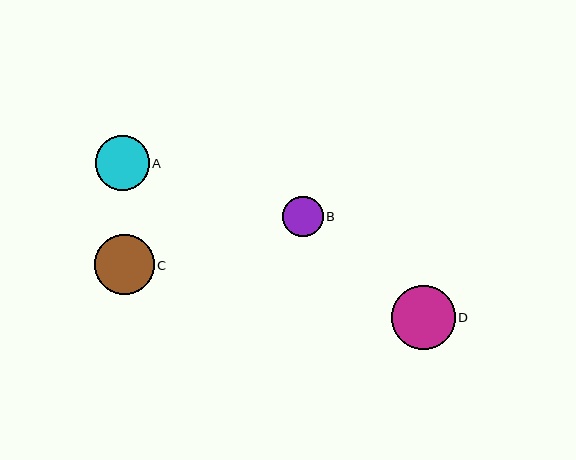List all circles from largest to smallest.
From largest to smallest: D, C, A, B.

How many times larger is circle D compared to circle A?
Circle D is approximately 1.2 times the size of circle A.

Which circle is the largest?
Circle D is the largest with a size of approximately 64 pixels.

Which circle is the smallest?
Circle B is the smallest with a size of approximately 40 pixels.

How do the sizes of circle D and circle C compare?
Circle D and circle C are approximately the same size.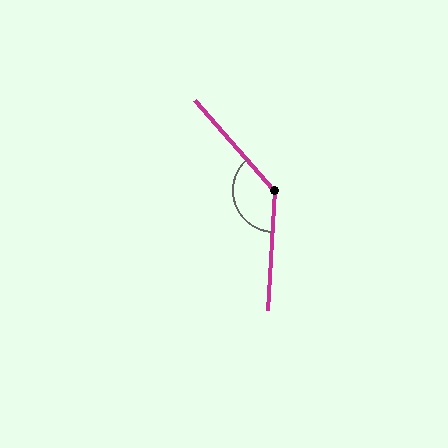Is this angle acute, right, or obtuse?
It is obtuse.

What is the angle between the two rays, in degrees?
Approximately 136 degrees.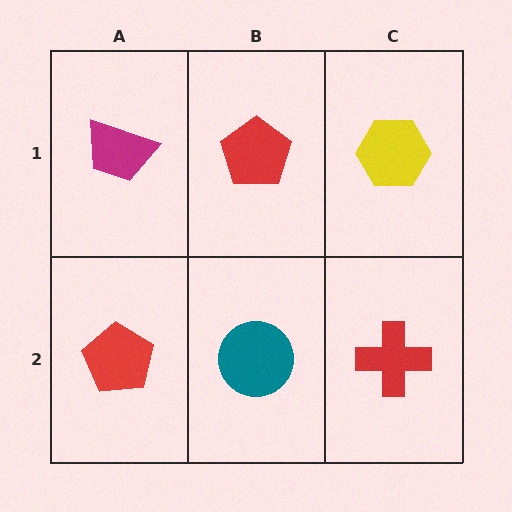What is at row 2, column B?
A teal circle.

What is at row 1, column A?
A magenta trapezoid.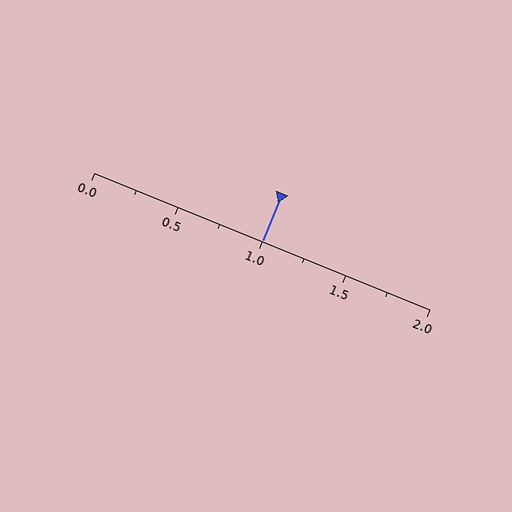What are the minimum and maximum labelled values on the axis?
The axis runs from 0.0 to 2.0.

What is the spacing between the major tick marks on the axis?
The major ticks are spaced 0.5 apart.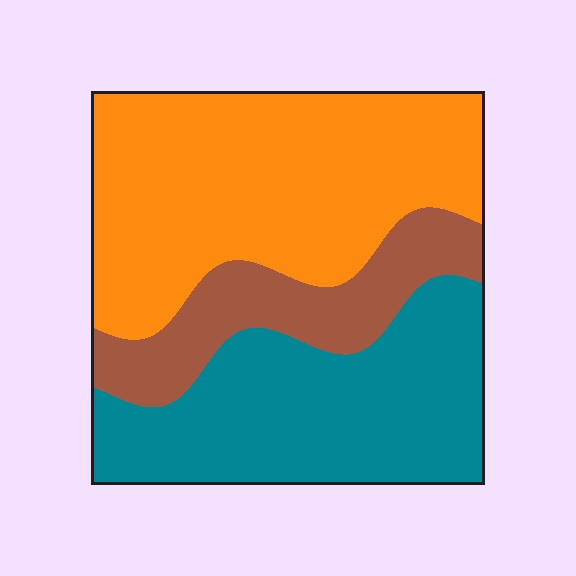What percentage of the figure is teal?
Teal takes up between a third and a half of the figure.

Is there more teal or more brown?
Teal.